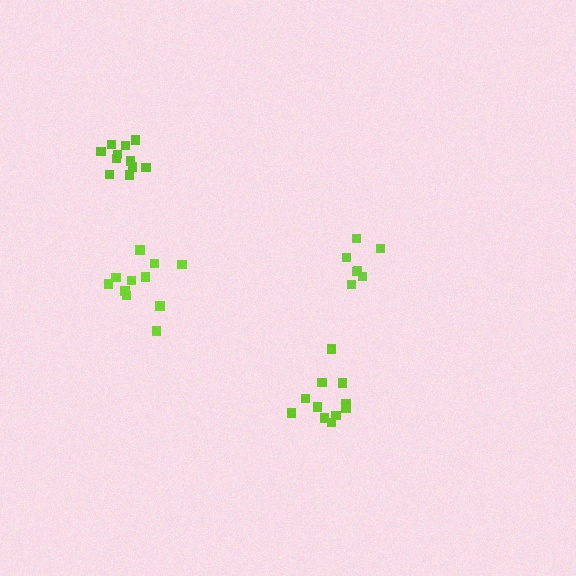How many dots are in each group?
Group 1: 11 dots, Group 2: 11 dots, Group 3: 11 dots, Group 4: 7 dots (40 total).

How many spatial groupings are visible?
There are 4 spatial groupings.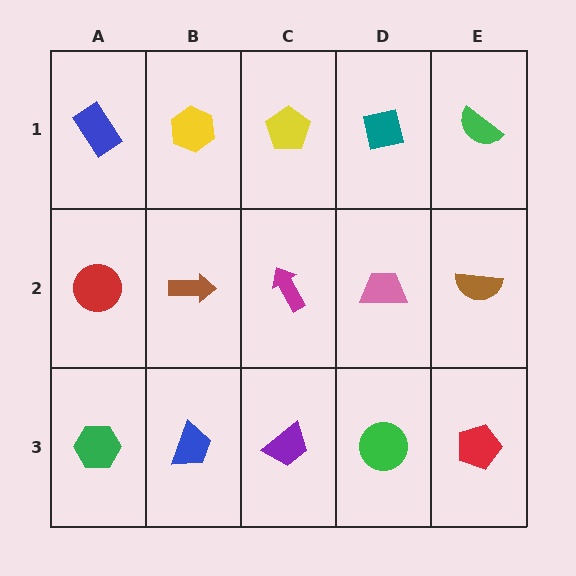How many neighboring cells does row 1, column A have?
2.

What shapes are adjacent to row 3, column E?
A brown semicircle (row 2, column E), a green circle (row 3, column D).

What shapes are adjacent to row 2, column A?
A blue rectangle (row 1, column A), a green hexagon (row 3, column A), a brown arrow (row 2, column B).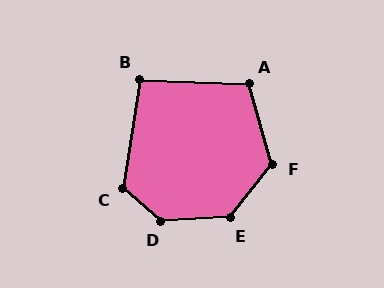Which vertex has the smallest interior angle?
B, at approximately 97 degrees.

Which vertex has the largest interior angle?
D, at approximately 137 degrees.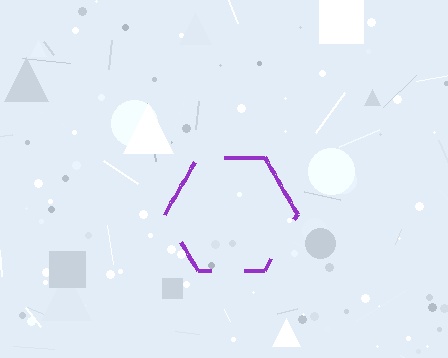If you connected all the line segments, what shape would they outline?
They would outline a hexagon.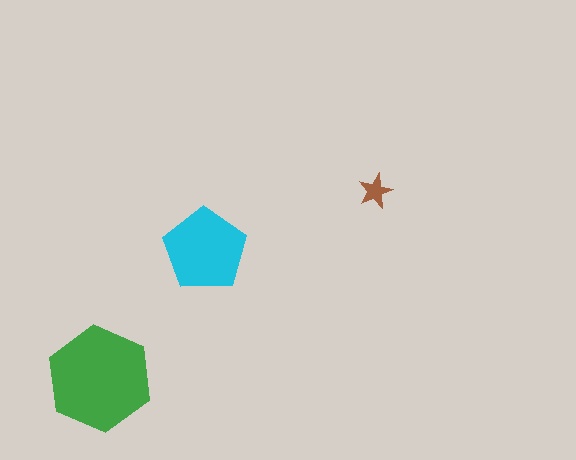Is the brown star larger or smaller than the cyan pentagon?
Smaller.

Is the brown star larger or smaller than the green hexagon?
Smaller.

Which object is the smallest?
The brown star.